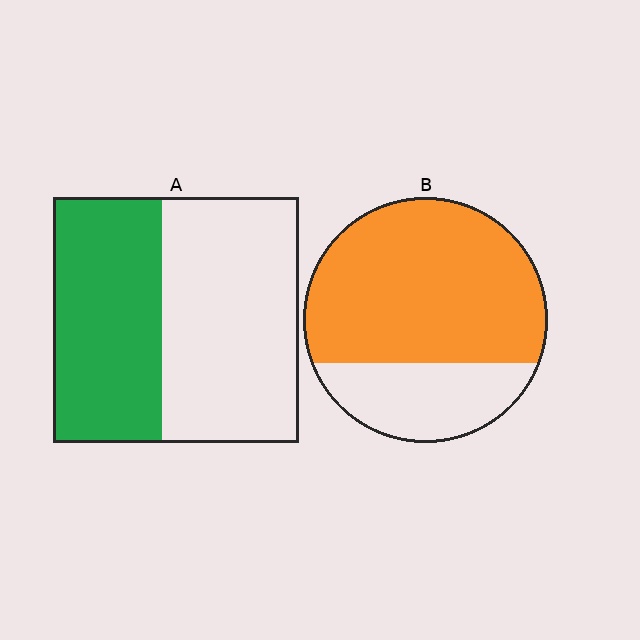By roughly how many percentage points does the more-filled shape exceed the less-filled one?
By roughly 25 percentage points (B over A).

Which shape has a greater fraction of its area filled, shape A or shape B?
Shape B.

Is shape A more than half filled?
No.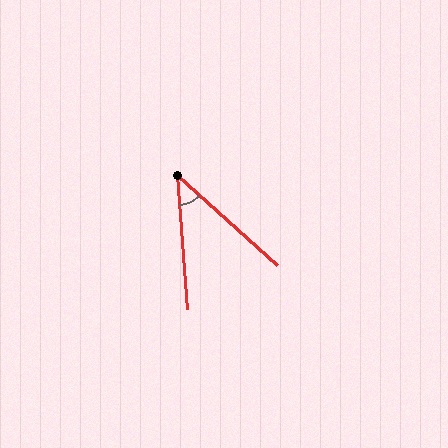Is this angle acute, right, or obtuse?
It is acute.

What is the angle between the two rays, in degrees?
Approximately 44 degrees.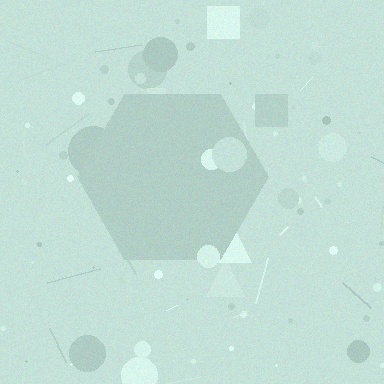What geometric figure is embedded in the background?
A hexagon is embedded in the background.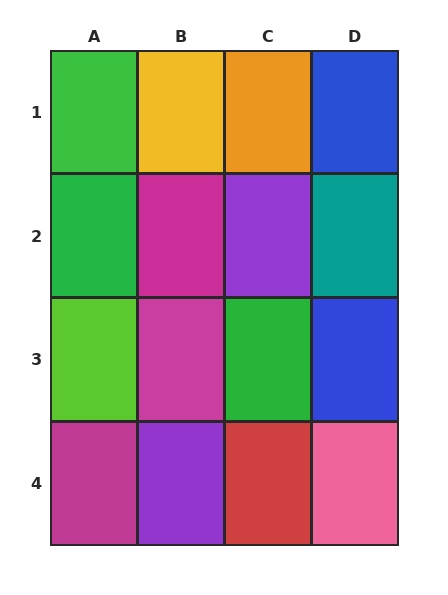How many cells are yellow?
1 cell is yellow.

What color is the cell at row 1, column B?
Yellow.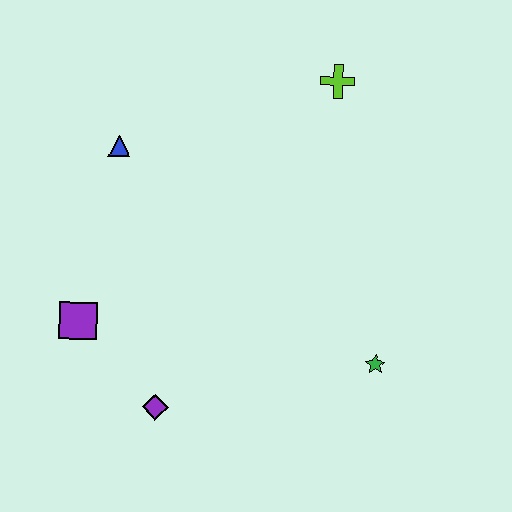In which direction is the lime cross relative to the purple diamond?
The lime cross is above the purple diamond.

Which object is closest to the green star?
The purple diamond is closest to the green star.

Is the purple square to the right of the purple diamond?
No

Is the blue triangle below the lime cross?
Yes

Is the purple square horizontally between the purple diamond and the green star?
No